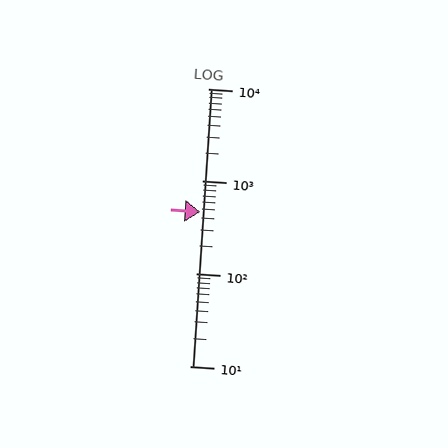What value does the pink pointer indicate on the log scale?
The pointer indicates approximately 460.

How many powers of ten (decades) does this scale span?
The scale spans 3 decades, from 10 to 10000.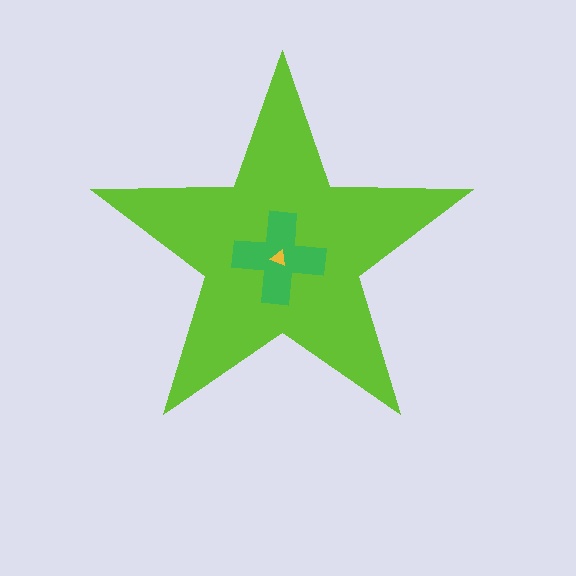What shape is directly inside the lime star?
The green cross.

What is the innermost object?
The yellow triangle.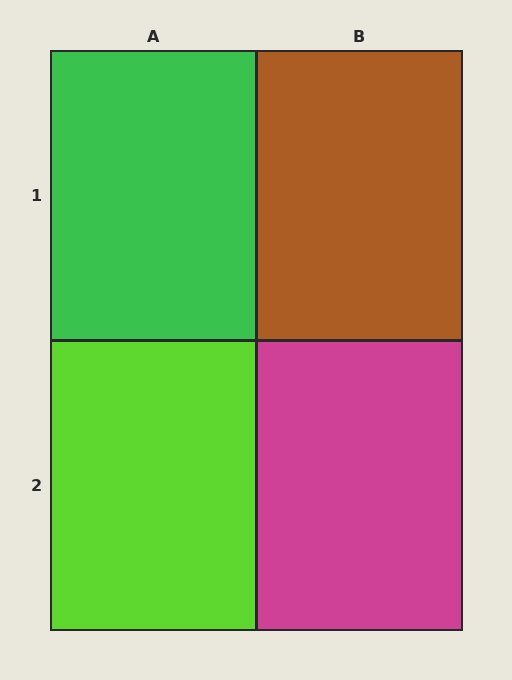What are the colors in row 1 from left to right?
Green, brown.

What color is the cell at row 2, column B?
Magenta.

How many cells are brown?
1 cell is brown.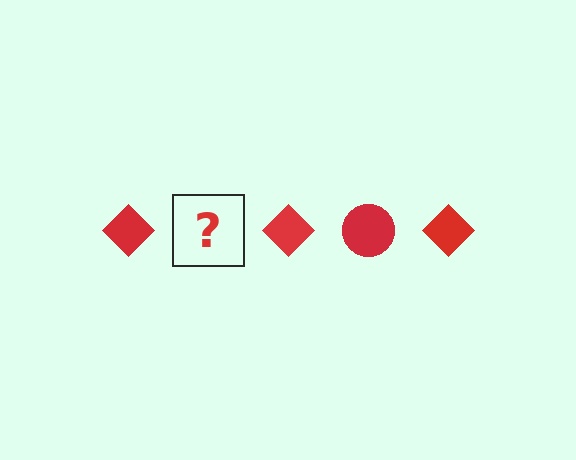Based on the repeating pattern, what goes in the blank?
The blank should be a red circle.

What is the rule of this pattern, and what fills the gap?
The rule is that the pattern cycles through diamond, circle shapes in red. The gap should be filled with a red circle.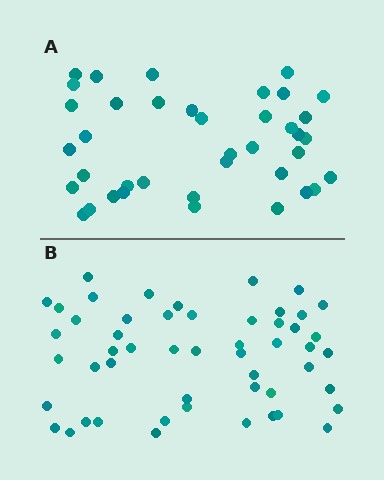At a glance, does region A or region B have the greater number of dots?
Region B (the bottom region) has more dots.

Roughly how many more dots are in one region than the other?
Region B has approximately 15 more dots than region A.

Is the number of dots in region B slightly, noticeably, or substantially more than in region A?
Region B has noticeably more, but not dramatically so. The ratio is roughly 1.3 to 1.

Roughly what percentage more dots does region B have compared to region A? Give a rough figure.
About 35% more.